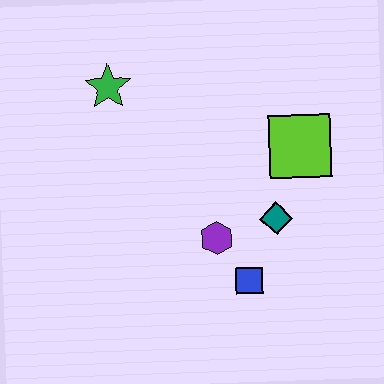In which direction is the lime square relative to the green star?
The lime square is to the right of the green star.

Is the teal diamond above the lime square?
No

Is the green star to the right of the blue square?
No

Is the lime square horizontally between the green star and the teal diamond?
No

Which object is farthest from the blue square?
The green star is farthest from the blue square.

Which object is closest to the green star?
The purple hexagon is closest to the green star.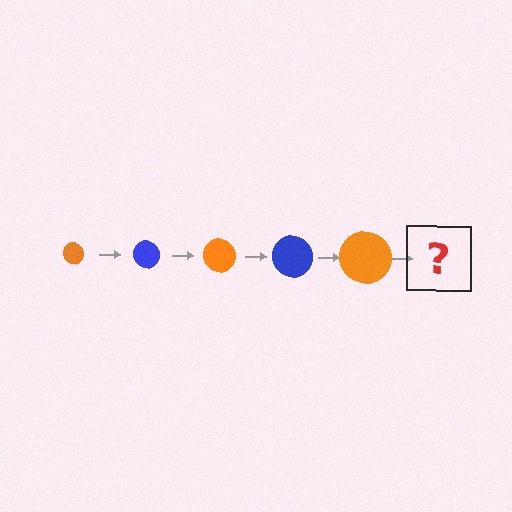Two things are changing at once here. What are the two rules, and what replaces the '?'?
The two rules are that the circle grows larger each step and the color cycles through orange and blue. The '?' should be a blue circle, larger than the previous one.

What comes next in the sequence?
The next element should be a blue circle, larger than the previous one.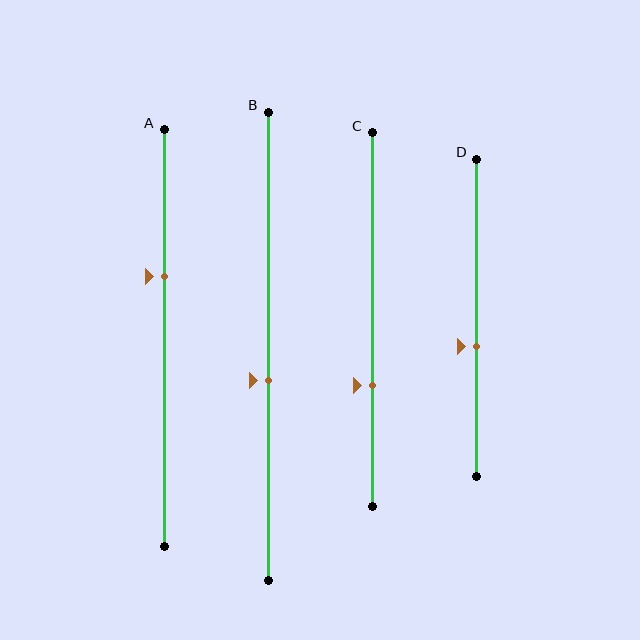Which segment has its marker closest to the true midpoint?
Segment B has its marker closest to the true midpoint.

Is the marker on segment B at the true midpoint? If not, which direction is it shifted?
No, the marker on segment B is shifted downward by about 7% of the segment length.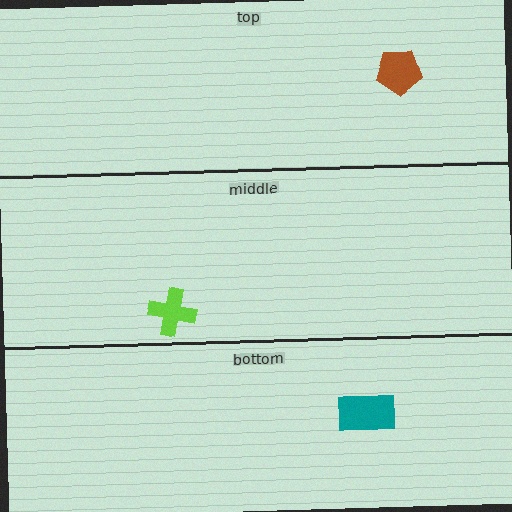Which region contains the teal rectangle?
The bottom region.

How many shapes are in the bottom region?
1.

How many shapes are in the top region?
1.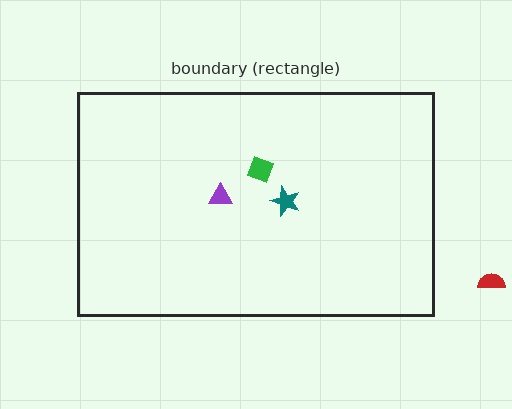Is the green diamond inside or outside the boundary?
Inside.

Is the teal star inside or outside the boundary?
Inside.